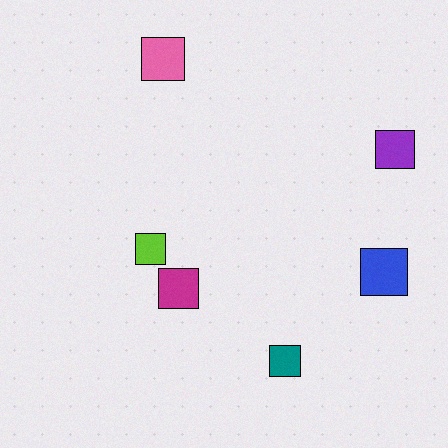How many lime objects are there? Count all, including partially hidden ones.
There is 1 lime object.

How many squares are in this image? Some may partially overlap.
There are 6 squares.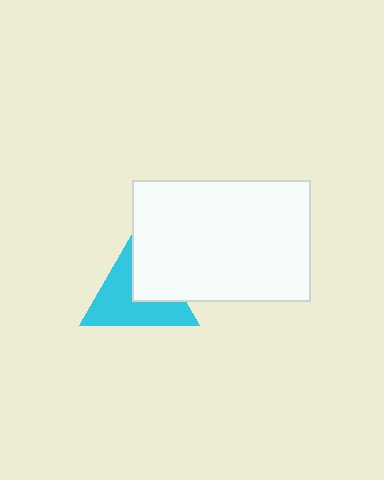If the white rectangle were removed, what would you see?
You would see the complete cyan triangle.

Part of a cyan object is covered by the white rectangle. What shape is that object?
It is a triangle.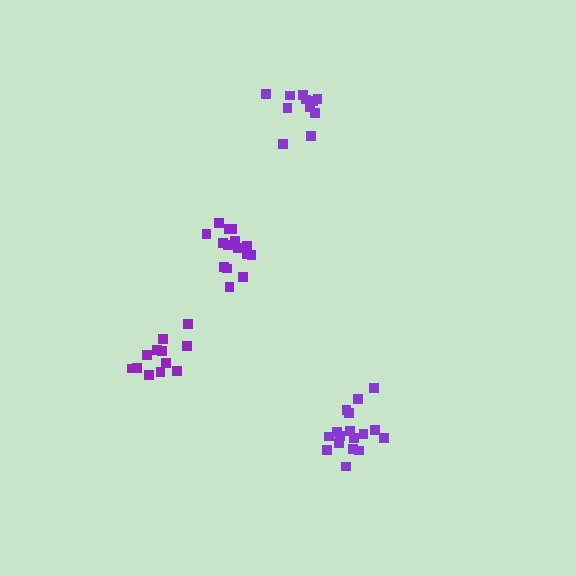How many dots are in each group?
Group 1: 11 dots, Group 2: 15 dots, Group 3: 17 dots, Group 4: 12 dots (55 total).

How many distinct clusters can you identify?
There are 4 distinct clusters.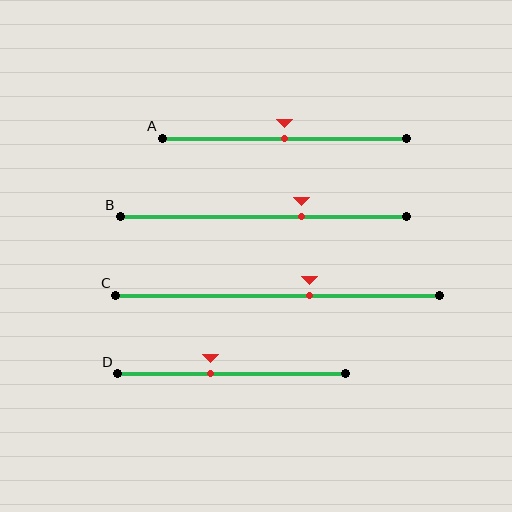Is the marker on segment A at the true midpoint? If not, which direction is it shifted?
Yes, the marker on segment A is at the true midpoint.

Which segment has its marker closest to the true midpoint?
Segment A has its marker closest to the true midpoint.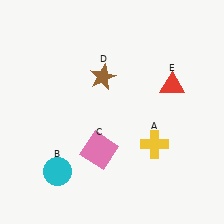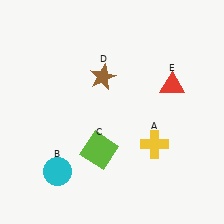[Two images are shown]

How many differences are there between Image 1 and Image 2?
There is 1 difference between the two images.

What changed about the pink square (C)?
In Image 1, C is pink. In Image 2, it changed to lime.